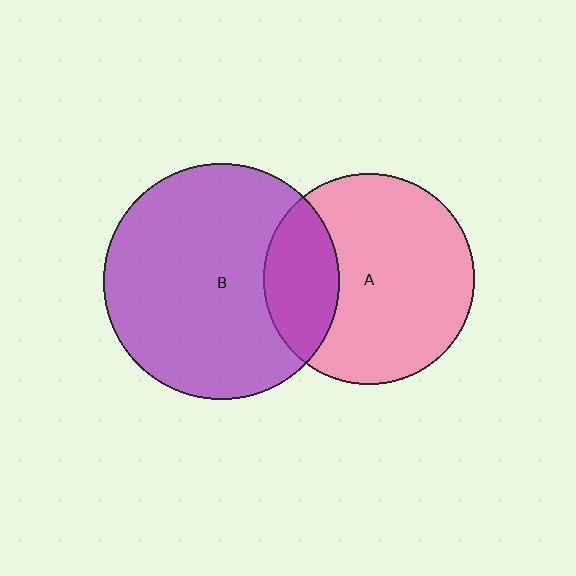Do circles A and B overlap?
Yes.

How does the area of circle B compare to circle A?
Approximately 1.2 times.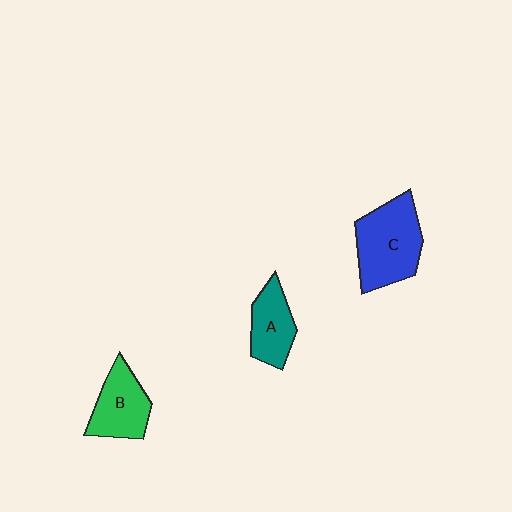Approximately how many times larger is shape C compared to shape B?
Approximately 1.4 times.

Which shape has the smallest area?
Shape A (teal).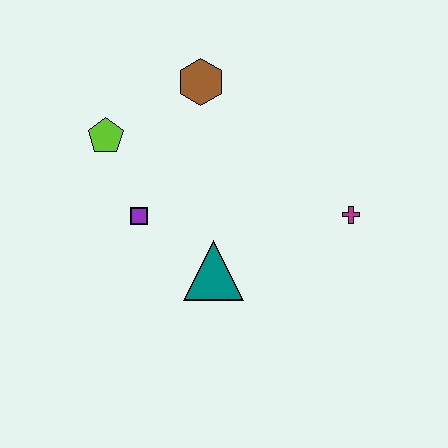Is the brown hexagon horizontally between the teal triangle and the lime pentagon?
Yes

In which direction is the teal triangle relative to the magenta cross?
The teal triangle is to the left of the magenta cross.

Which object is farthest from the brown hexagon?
The magenta cross is farthest from the brown hexagon.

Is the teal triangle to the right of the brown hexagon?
Yes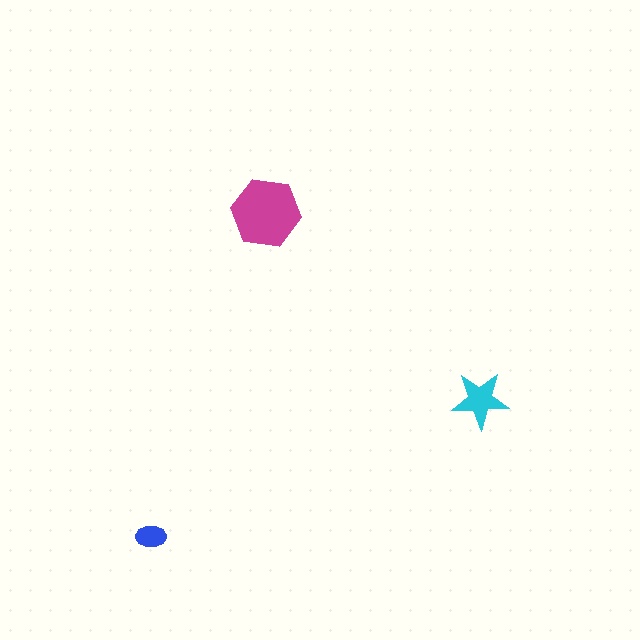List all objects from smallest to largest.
The blue ellipse, the cyan star, the magenta hexagon.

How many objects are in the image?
There are 3 objects in the image.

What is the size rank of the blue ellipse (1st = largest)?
3rd.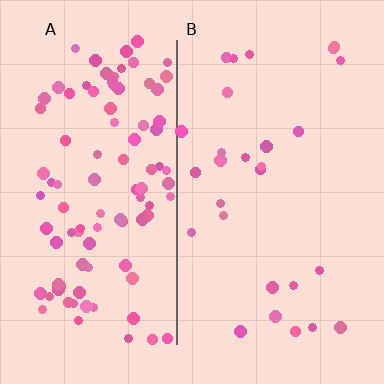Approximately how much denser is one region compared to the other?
Approximately 3.5× — region A over region B.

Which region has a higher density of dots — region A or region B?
A (the left).